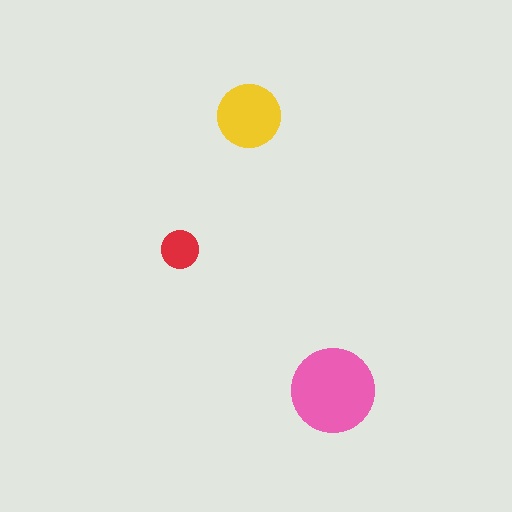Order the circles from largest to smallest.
the pink one, the yellow one, the red one.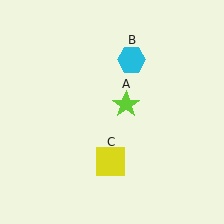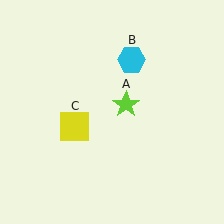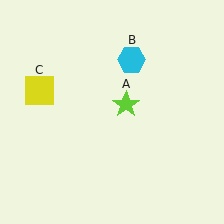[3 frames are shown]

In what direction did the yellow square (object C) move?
The yellow square (object C) moved up and to the left.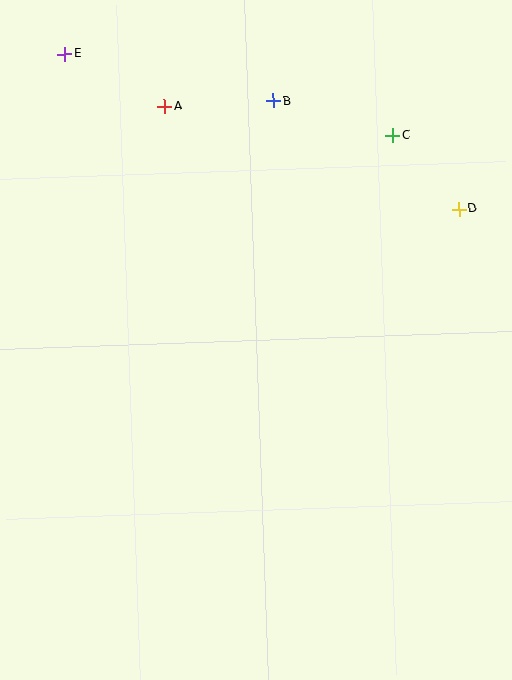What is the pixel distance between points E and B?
The distance between E and B is 214 pixels.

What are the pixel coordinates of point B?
Point B is at (274, 101).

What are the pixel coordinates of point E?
Point E is at (65, 54).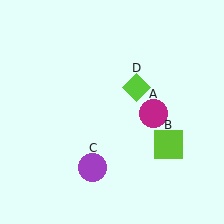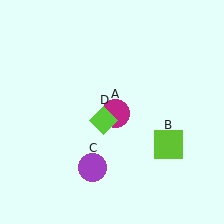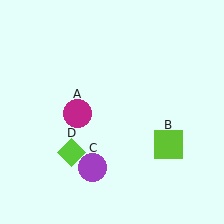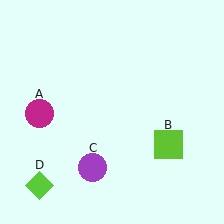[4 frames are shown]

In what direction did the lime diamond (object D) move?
The lime diamond (object D) moved down and to the left.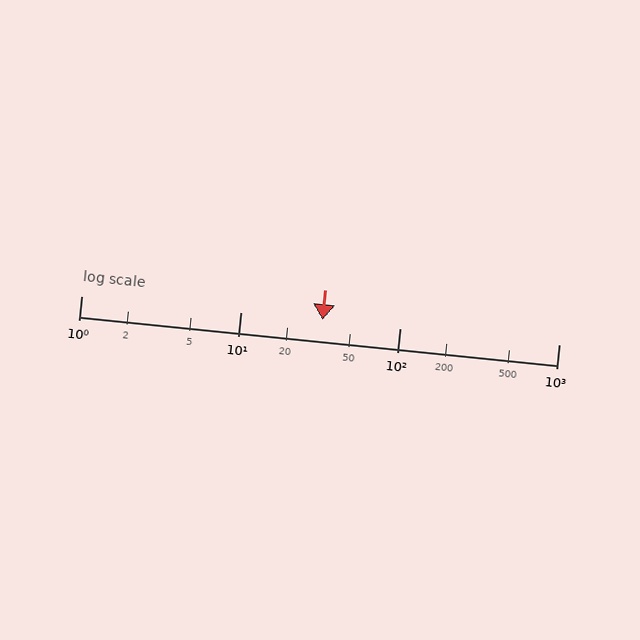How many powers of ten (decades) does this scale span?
The scale spans 3 decades, from 1 to 1000.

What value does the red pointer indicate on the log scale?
The pointer indicates approximately 33.